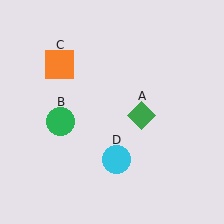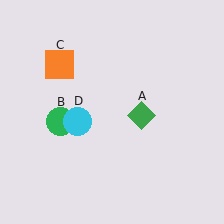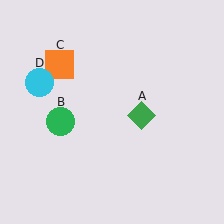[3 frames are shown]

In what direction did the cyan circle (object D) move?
The cyan circle (object D) moved up and to the left.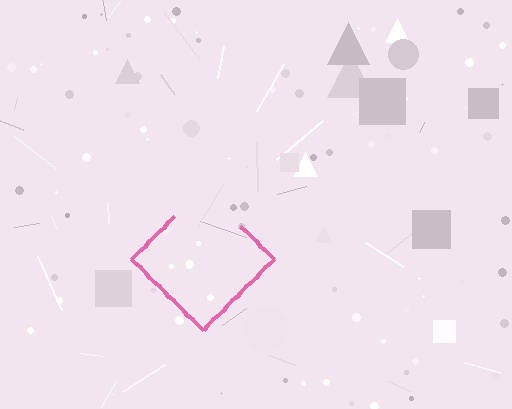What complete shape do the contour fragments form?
The contour fragments form a diamond.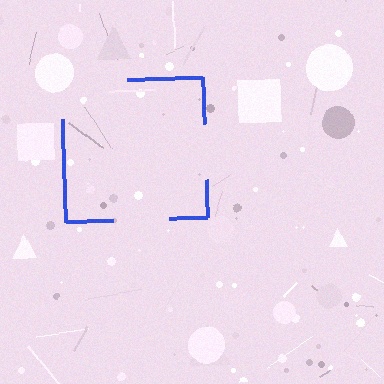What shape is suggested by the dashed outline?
The dashed outline suggests a square.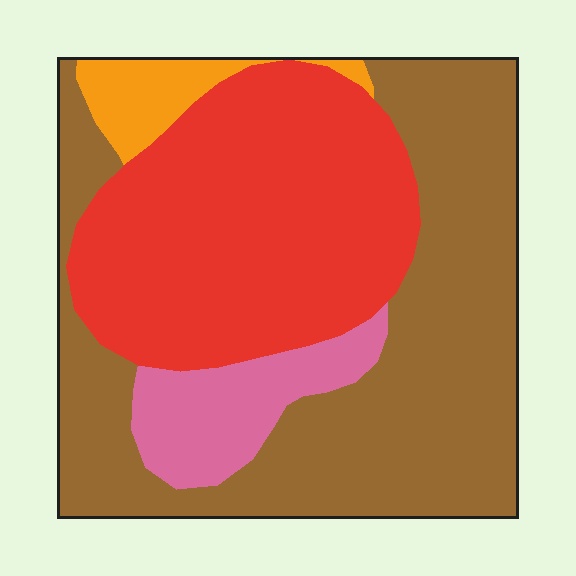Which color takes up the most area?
Brown, at roughly 45%.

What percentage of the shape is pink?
Pink takes up about one tenth (1/10) of the shape.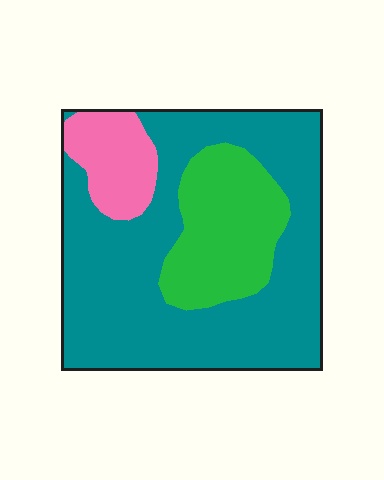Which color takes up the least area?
Pink, at roughly 10%.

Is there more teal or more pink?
Teal.